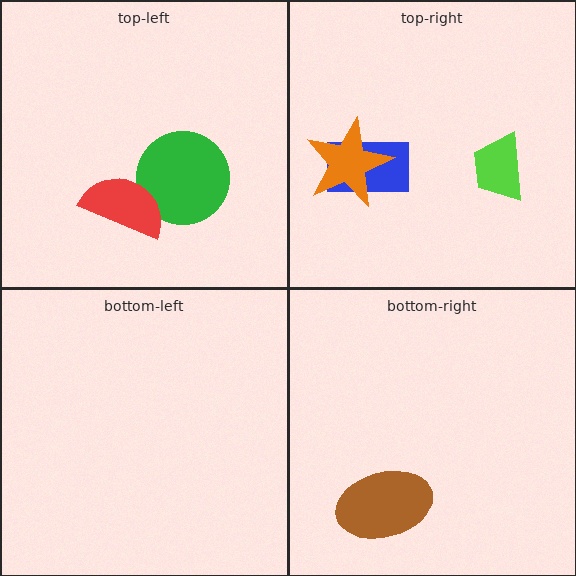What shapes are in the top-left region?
The green circle, the red semicircle.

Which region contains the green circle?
The top-left region.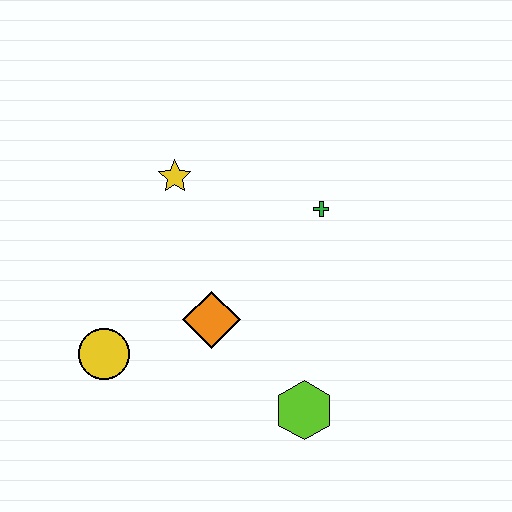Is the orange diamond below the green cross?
Yes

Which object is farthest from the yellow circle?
The green cross is farthest from the yellow circle.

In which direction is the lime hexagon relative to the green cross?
The lime hexagon is below the green cross.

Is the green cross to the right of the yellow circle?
Yes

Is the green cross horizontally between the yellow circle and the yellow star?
No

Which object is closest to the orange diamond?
The yellow circle is closest to the orange diamond.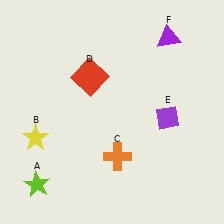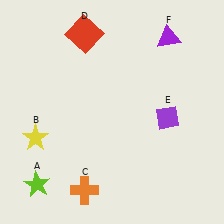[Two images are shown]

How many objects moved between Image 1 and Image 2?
2 objects moved between the two images.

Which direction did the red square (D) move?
The red square (D) moved up.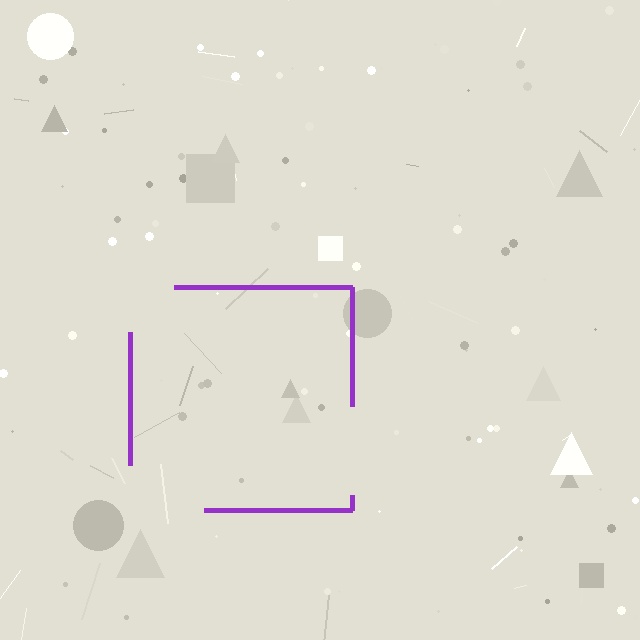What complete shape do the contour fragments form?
The contour fragments form a square.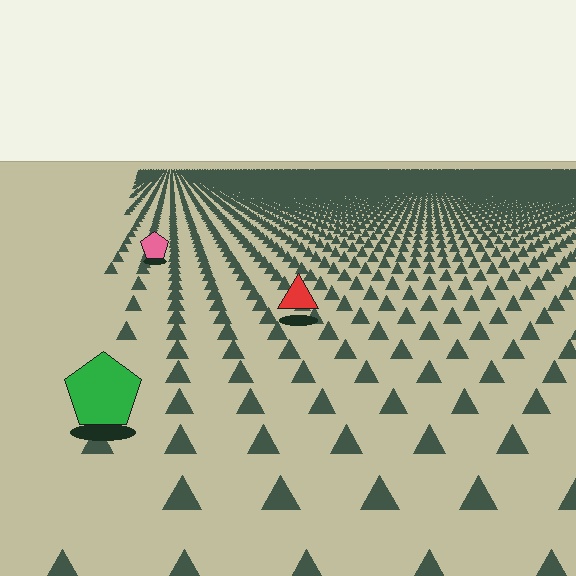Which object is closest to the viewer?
The green pentagon is closest. The texture marks near it are larger and more spread out.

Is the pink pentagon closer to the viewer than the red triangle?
No. The red triangle is closer — you can tell from the texture gradient: the ground texture is coarser near it.